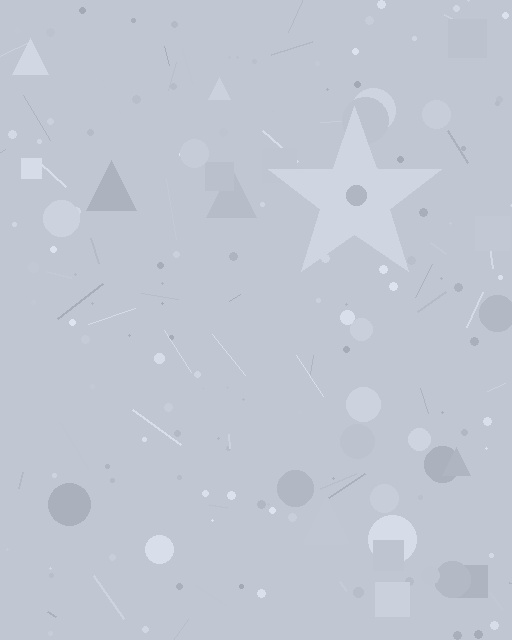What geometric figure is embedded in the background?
A star is embedded in the background.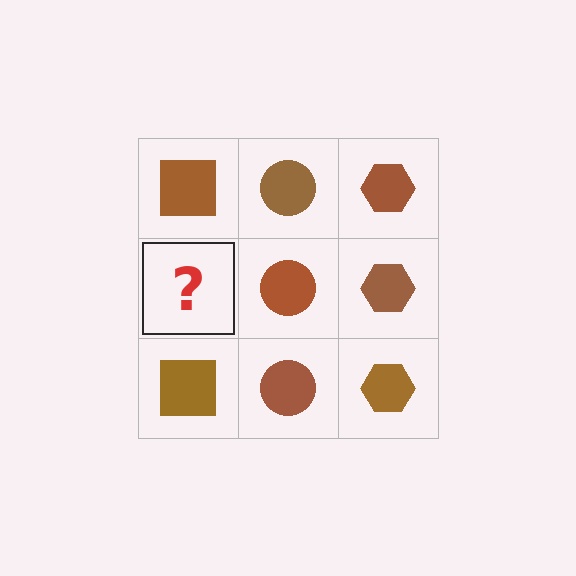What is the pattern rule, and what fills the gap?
The rule is that each column has a consistent shape. The gap should be filled with a brown square.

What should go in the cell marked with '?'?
The missing cell should contain a brown square.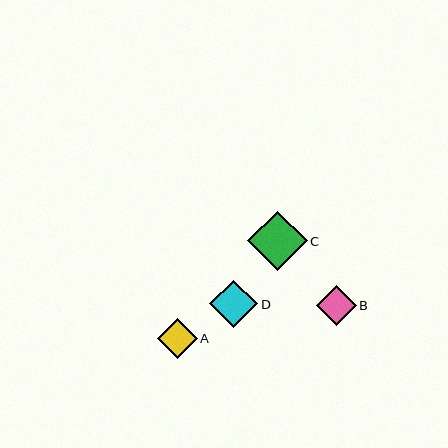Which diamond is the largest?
Diamond C is the largest with a size of approximately 59 pixels.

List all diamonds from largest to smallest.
From largest to smallest: C, D, A, B.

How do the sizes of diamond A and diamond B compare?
Diamond A and diamond B are approximately the same size.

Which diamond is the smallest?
Diamond B is the smallest with a size of approximately 39 pixels.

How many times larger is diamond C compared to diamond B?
Diamond C is approximately 1.5 times the size of diamond B.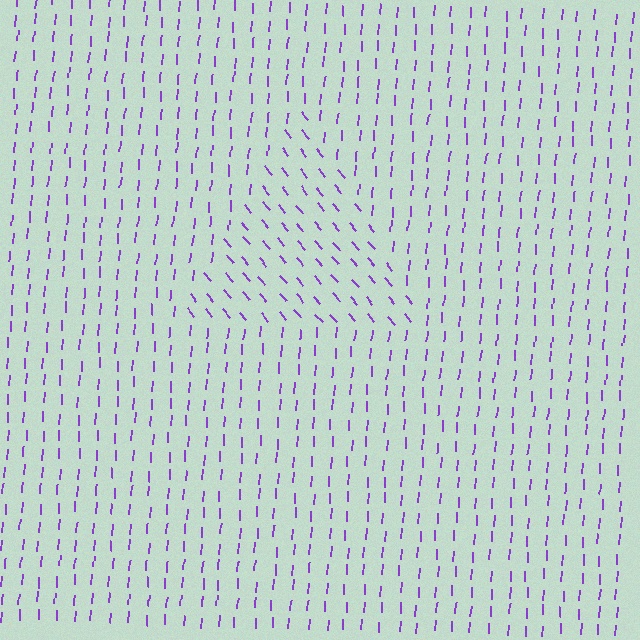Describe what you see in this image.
The image is filled with small purple line segments. A triangle region in the image has lines oriented differently from the surrounding lines, creating a visible texture boundary.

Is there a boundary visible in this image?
Yes, there is a texture boundary formed by a change in line orientation.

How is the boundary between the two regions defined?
The boundary is defined purely by a change in line orientation (approximately 45 degrees difference). All lines are the same color and thickness.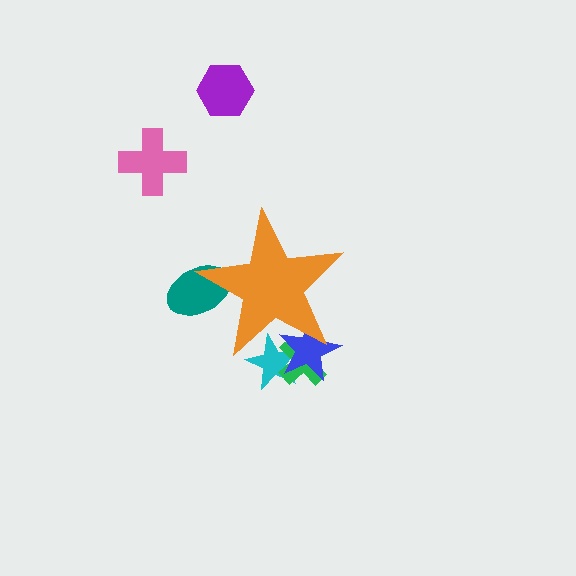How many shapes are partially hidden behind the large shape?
4 shapes are partially hidden.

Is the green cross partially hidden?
Yes, the green cross is partially hidden behind the orange star.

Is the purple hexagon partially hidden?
No, the purple hexagon is fully visible.